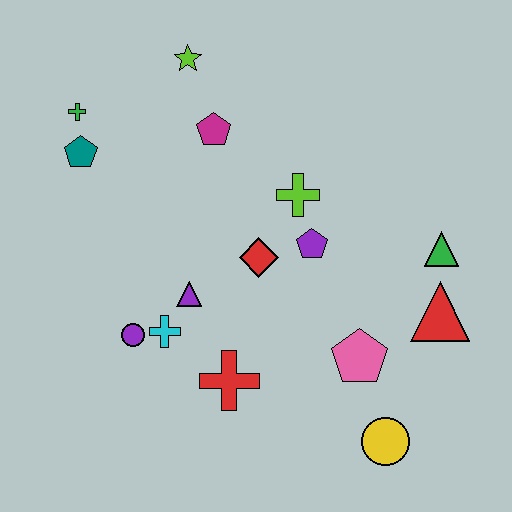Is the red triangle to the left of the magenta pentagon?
No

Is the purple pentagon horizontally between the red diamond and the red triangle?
Yes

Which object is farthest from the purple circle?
The green triangle is farthest from the purple circle.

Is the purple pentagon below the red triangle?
No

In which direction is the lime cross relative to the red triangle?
The lime cross is to the left of the red triangle.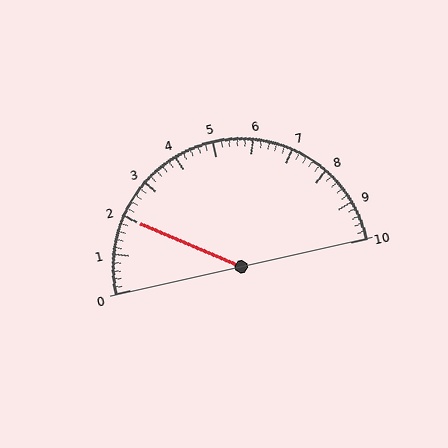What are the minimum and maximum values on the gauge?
The gauge ranges from 0 to 10.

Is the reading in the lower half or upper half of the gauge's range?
The reading is in the lower half of the range (0 to 10).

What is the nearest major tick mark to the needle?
The nearest major tick mark is 2.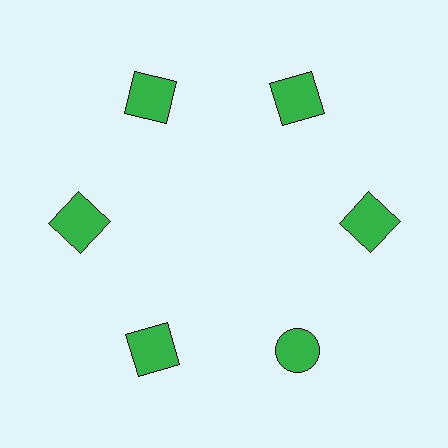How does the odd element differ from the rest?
It has a different shape: circle instead of square.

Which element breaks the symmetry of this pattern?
The green circle at roughly the 5 o'clock position breaks the symmetry. All other shapes are green squares.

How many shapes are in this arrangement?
There are 6 shapes arranged in a ring pattern.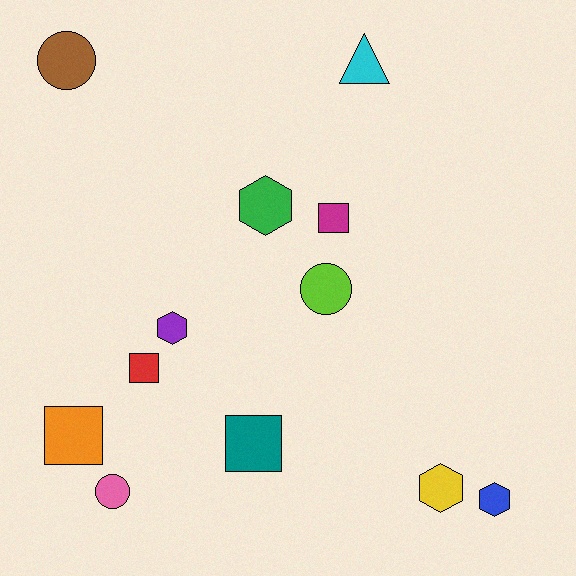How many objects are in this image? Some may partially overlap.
There are 12 objects.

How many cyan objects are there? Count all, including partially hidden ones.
There is 1 cyan object.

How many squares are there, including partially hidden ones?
There are 4 squares.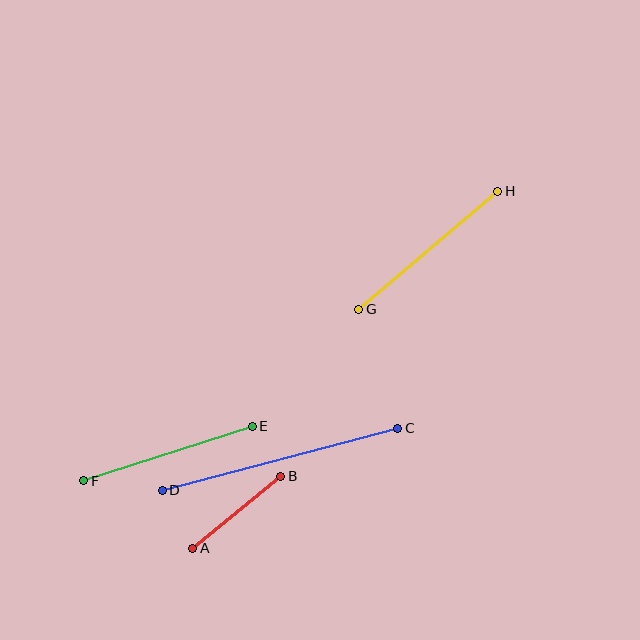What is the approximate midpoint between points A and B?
The midpoint is at approximately (237, 512) pixels.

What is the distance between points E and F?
The distance is approximately 177 pixels.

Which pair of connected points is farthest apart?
Points C and D are farthest apart.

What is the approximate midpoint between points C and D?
The midpoint is at approximately (280, 459) pixels.